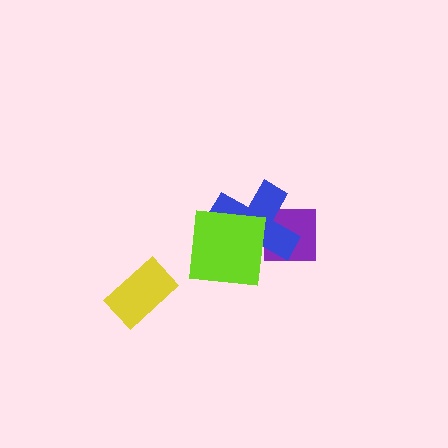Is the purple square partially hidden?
Yes, it is partially covered by another shape.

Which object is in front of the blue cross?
The lime square is in front of the blue cross.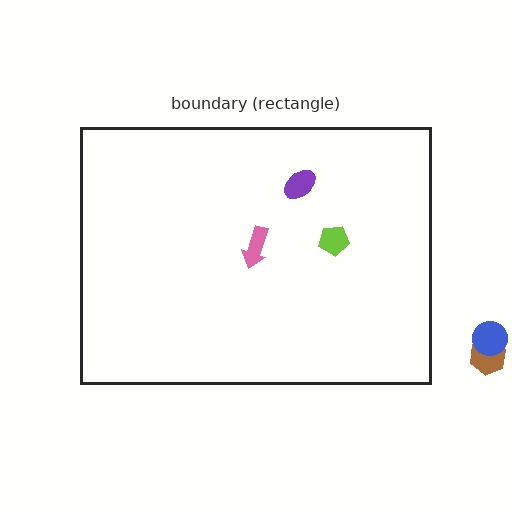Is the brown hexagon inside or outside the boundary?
Outside.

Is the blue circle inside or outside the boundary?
Outside.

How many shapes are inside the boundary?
3 inside, 2 outside.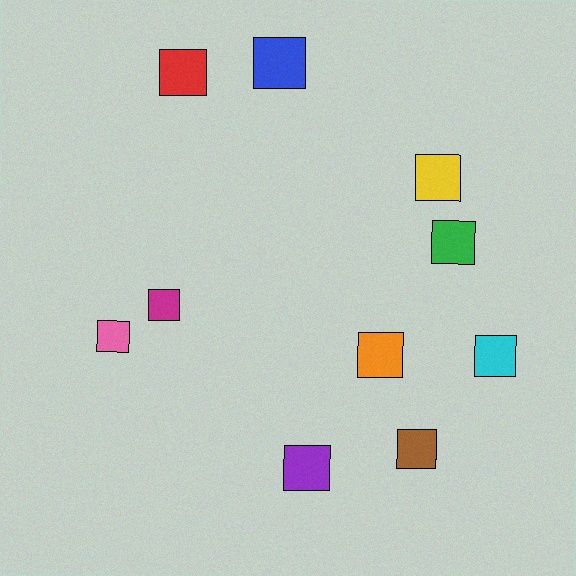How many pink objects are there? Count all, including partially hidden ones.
There is 1 pink object.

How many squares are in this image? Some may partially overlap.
There are 10 squares.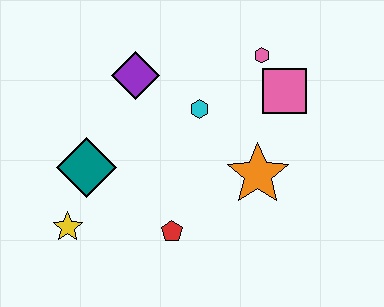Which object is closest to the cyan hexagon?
The purple diamond is closest to the cyan hexagon.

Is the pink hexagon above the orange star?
Yes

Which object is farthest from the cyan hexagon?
The yellow star is farthest from the cyan hexagon.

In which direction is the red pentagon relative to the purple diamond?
The red pentagon is below the purple diamond.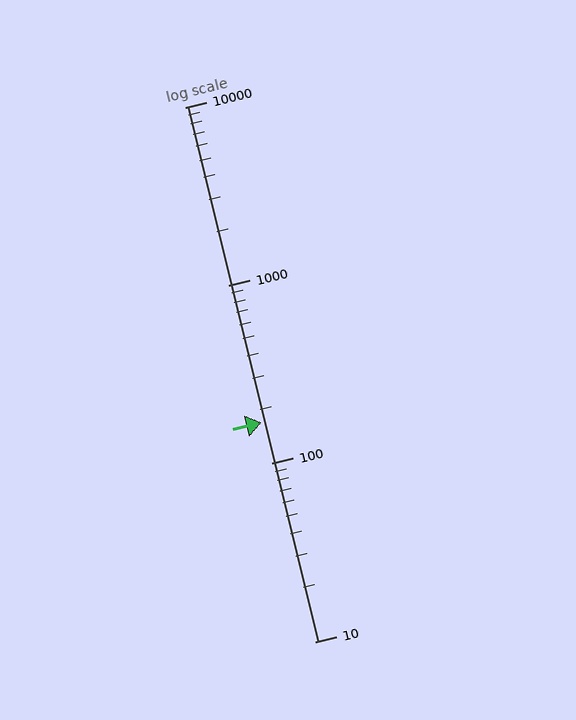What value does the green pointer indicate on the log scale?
The pointer indicates approximately 170.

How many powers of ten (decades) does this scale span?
The scale spans 3 decades, from 10 to 10000.